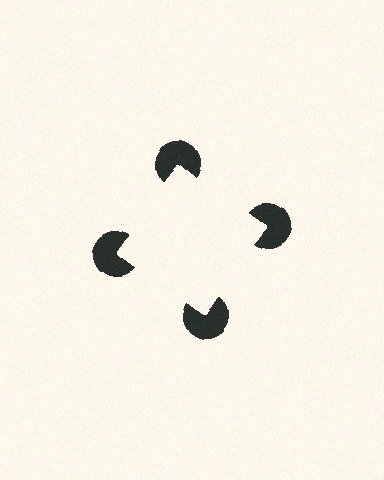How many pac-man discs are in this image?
There are 4 — one at each vertex of the illusory square.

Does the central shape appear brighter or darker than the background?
It typically appears slightly brighter than the background, even though no actual brightness change is drawn.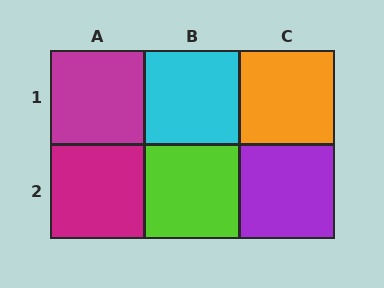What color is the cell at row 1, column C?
Orange.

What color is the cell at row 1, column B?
Cyan.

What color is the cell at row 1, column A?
Magenta.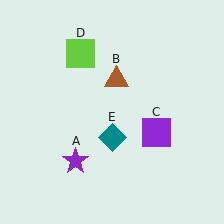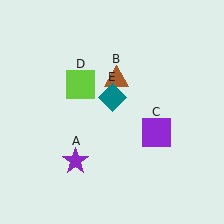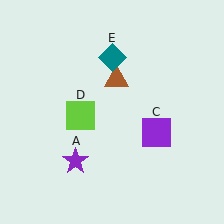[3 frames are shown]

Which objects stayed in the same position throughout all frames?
Purple star (object A) and brown triangle (object B) and purple square (object C) remained stationary.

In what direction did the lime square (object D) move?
The lime square (object D) moved down.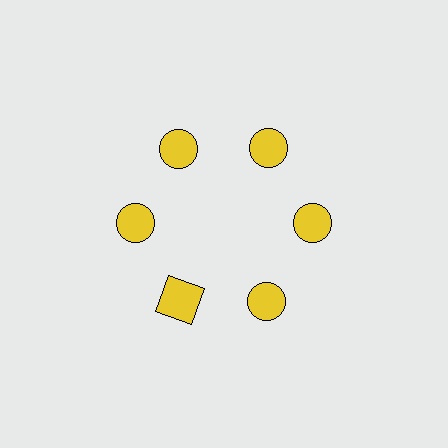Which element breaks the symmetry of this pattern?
The yellow square at roughly the 7 o'clock position breaks the symmetry. All other shapes are yellow circles.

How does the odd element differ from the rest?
It has a different shape: square instead of circle.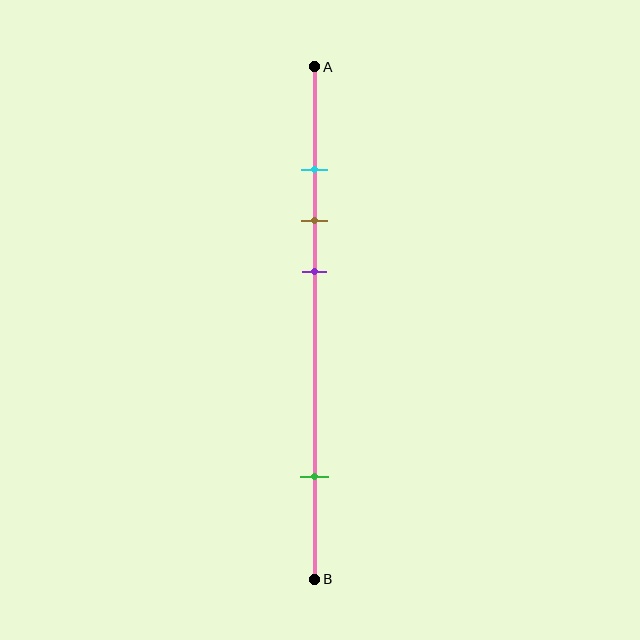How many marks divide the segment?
There are 4 marks dividing the segment.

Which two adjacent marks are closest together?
The cyan and brown marks are the closest adjacent pair.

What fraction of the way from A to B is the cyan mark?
The cyan mark is approximately 20% (0.2) of the way from A to B.